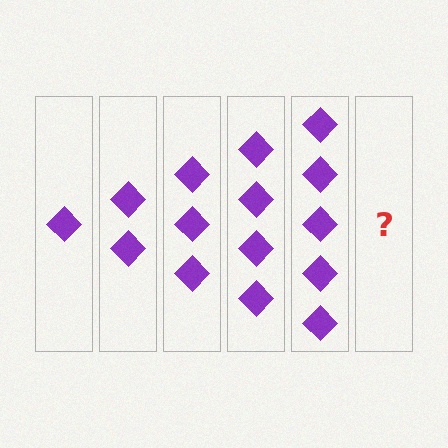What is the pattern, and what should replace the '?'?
The pattern is that each step adds one more diamond. The '?' should be 6 diamonds.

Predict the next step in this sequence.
The next step is 6 diamonds.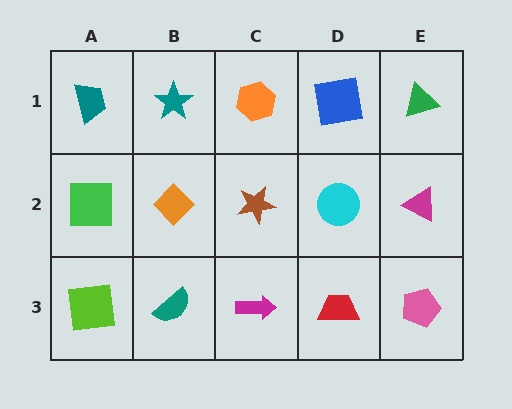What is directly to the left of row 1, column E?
A blue square.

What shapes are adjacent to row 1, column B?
An orange diamond (row 2, column B), a teal trapezoid (row 1, column A), an orange hexagon (row 1, column C).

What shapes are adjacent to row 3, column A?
A green square (row 2, column A), a teal semicircle (row 3, column B).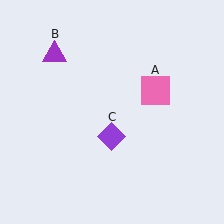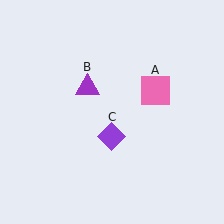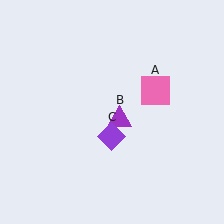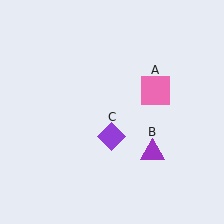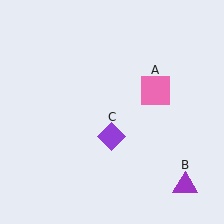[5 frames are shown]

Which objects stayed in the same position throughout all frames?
Pink square (object A) and purple diamond (object C) remained stationary.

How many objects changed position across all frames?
1 object changed position: purple triangle (object B).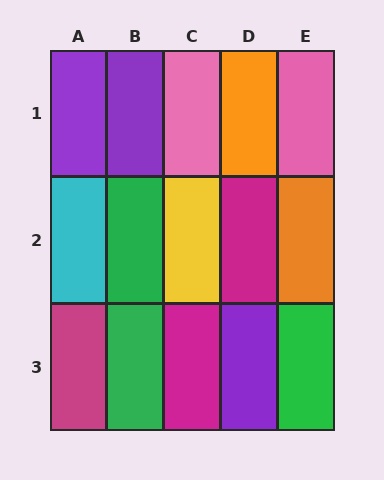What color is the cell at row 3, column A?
Magenta.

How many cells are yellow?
1 cell is yellow.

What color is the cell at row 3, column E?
Green.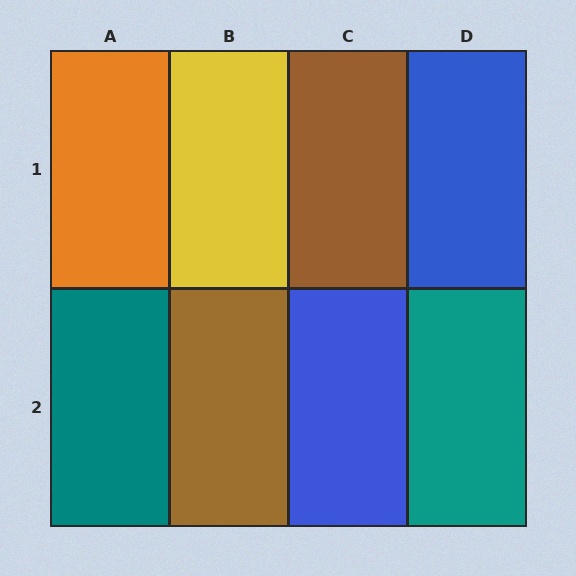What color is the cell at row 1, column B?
Yellow.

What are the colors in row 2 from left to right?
Teal, brown, blue, teal.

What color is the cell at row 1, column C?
Brown.